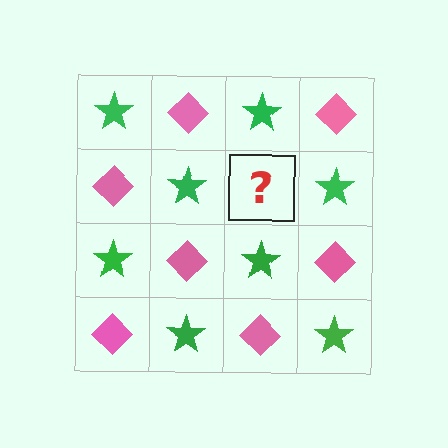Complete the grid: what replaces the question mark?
The question mark should be replaced with a pink diamond.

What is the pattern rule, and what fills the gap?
The rule is that it alternates green star and pink diamond in a checkerboard pattern. The gap should be filled with a pink diamond.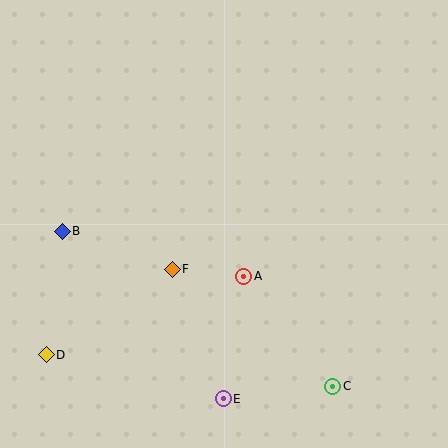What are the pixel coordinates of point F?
Point F is at (172, 269).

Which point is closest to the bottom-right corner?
Point C is closest to the bottom-right corner.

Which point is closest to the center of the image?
Point A at (244, 276) is closest to the center.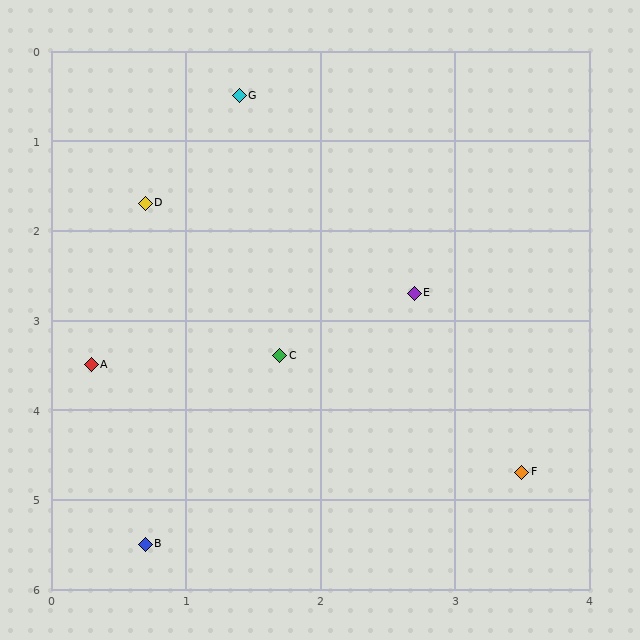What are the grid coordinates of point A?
Point A is at approximately (0.3, 3.5).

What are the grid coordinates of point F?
Point F is at approximately (3.5, 4.7).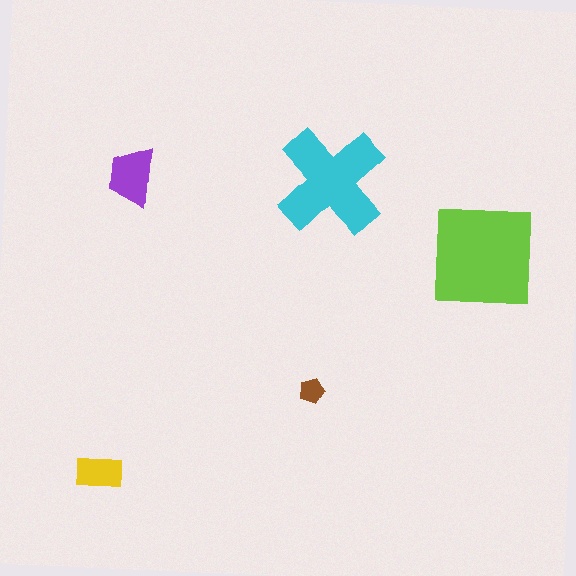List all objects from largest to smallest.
The lime square, the cyan cross, the purple trapezoid, the yellow rectangle, the brown pentagon.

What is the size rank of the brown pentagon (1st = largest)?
5th.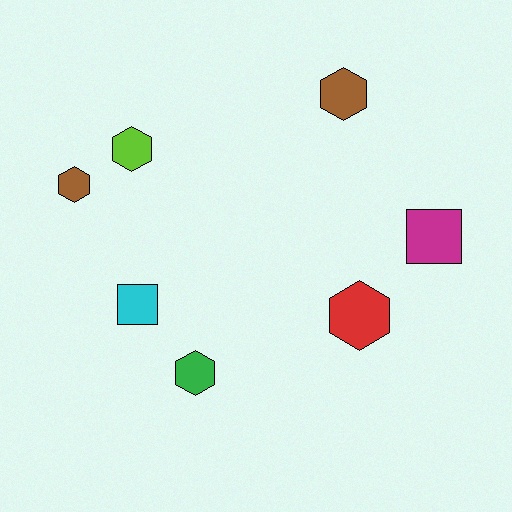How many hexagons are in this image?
There are 5 hexagons.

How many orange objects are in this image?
There are no orange objects.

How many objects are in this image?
There are 7 objects.